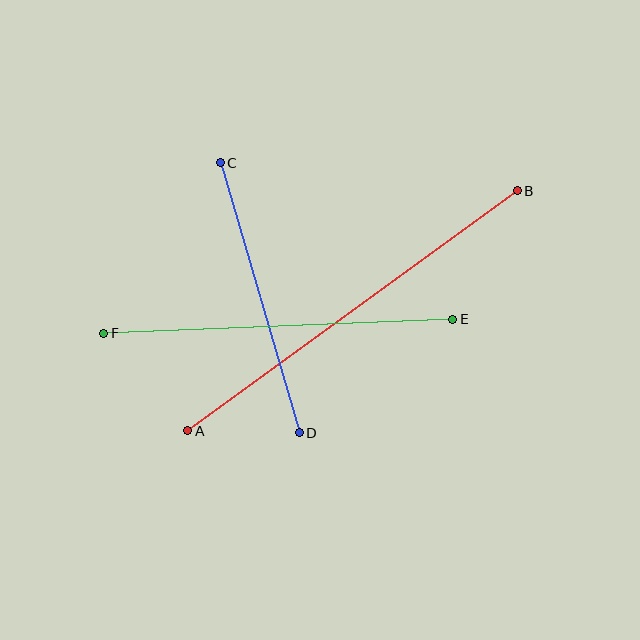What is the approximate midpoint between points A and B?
The midpoint is at approximately (352, 311) pixels.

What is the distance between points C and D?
The distance is approximately 281 pixels.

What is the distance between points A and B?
The distance is approximately 408 pixels.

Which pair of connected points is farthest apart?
Points A and B are farthest apart.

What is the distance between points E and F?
The distance is approximately 349 pixels.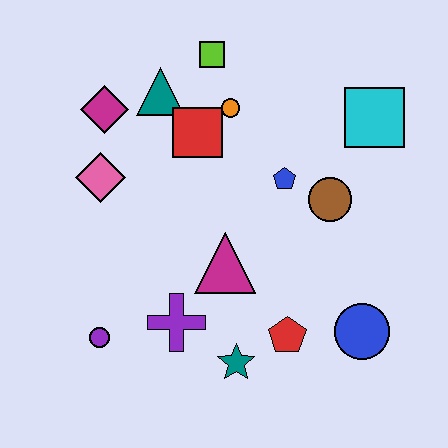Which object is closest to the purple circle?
The purple cross is closest to the purple circle.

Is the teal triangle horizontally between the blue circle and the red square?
No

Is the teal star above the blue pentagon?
No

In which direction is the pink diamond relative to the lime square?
The pink diamond is below the lime square.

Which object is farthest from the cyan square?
The purple circle is farthest from the cyan square.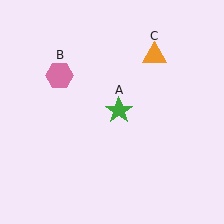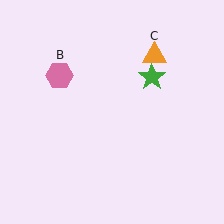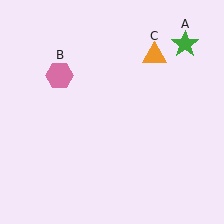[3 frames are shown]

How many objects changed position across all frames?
1 object changed position: green star (object A).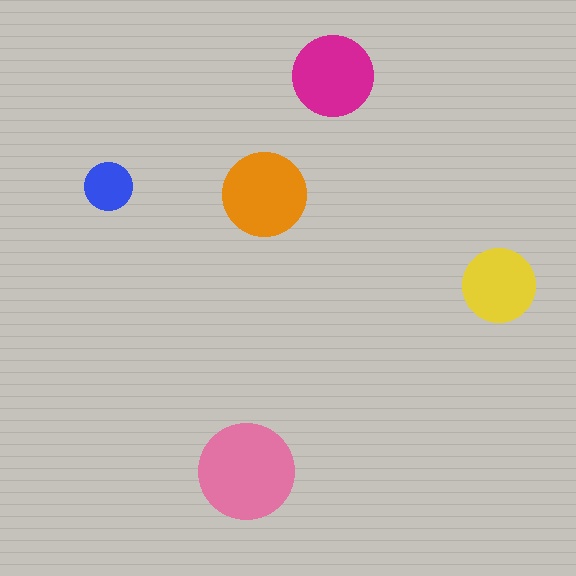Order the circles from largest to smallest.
the pink one, the orange one, the magenta one, the yellow one, the blue one.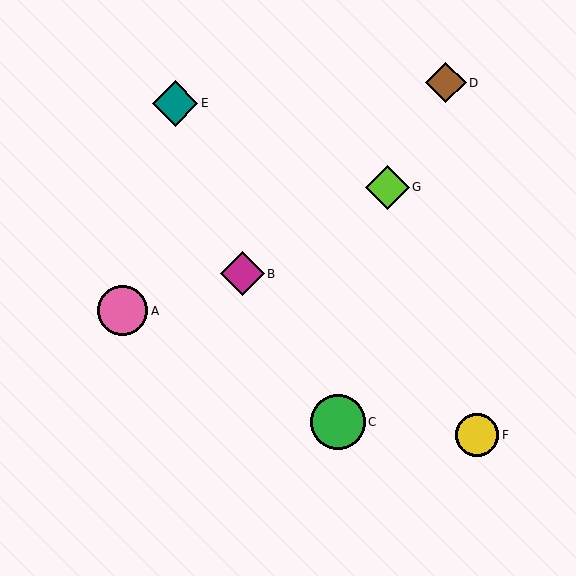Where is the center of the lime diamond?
The center of the lime diamond is at (388, 187).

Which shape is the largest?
The green circle (labeled C) is the largest.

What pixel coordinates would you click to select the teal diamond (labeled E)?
Click at (175, 103) to select the teal diamond E.